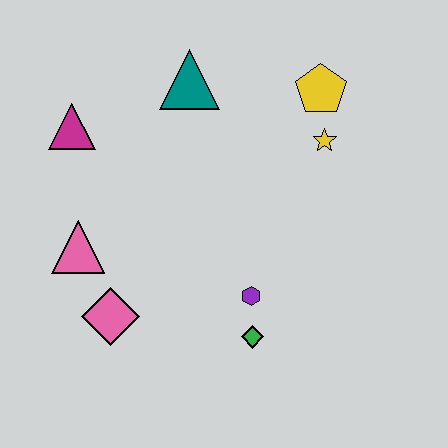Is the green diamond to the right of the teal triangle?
Yes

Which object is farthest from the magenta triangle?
The green diamond is farthest from the magenta triangle.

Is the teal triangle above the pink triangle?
Yes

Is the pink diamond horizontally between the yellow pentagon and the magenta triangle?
Yes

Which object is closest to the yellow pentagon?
The yellow star is closest to the yellow pentagon.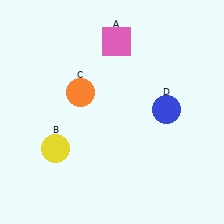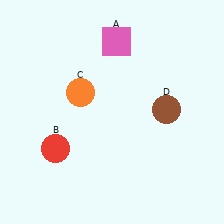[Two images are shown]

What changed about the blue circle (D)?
In Image 1, D is blue. In Image 2, it changed to brown.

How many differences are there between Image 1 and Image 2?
There are 2 differences between the two images.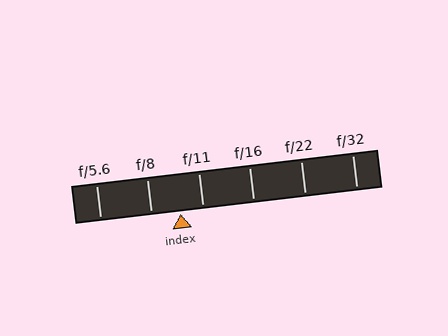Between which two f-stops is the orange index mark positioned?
The index mark is between f/8 and f/11.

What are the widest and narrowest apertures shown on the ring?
The widest aperture shown is f/5.6 and the narrowest is f/32.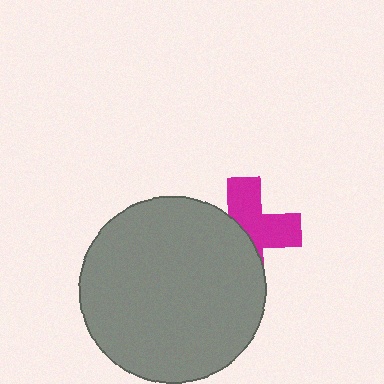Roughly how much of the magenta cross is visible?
About half of it is visible (roughly 51%).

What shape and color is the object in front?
The object in front is a gray circle.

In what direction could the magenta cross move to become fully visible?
The magenta cross could move right. That would shift it out from behind the gray circle entirely.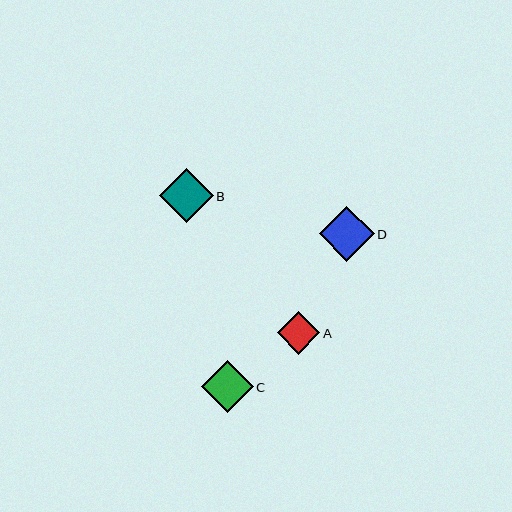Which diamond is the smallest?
Diamond A is the smallest with a size of approximately 43 pixels.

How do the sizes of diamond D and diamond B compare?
Diamond D and diamond B are approximately the same size.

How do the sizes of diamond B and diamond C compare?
Diamond B and diamond C are approximately the same size.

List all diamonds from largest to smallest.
From largest to smallest: D, B, C, A.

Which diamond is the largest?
Diamond D is the largest with a size of approximately 55 pixels.